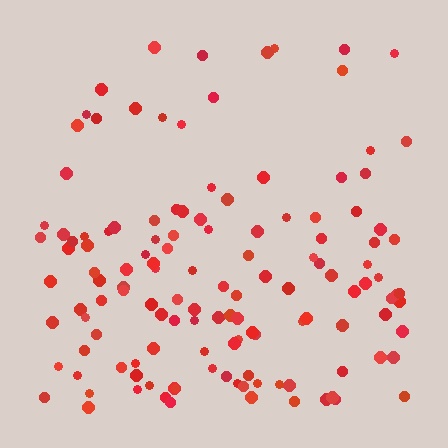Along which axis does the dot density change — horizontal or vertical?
Vertical.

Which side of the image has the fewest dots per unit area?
The top.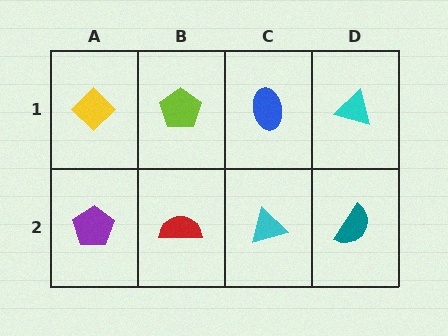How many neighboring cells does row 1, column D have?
2.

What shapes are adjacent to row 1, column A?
A purple pentagon (row 2, column A), a lime pentagon (row 1, column B).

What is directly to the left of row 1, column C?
A lime pentagon.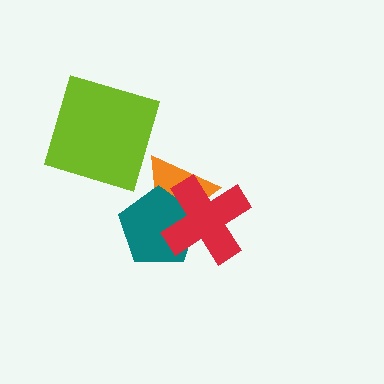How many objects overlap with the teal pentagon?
2 objects overlap with the teal pentagon.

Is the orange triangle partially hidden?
Yes, it is partially covered by another shape.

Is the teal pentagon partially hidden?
Yes, it is partially covered by another shape.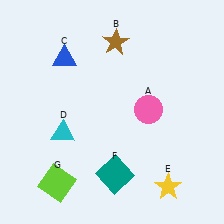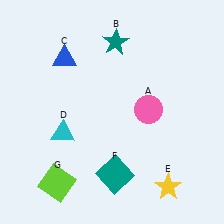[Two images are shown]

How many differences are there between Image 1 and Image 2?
There is 1 difference between the two images.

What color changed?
The star (B) changed from brown in Image 1 to teal in Image 2.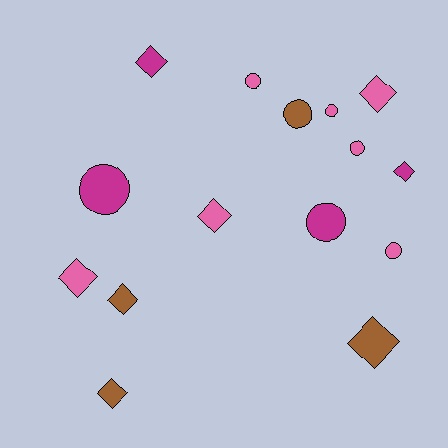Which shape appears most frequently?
Diamond, with 8 objects.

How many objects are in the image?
There are 15 objects.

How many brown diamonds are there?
There are 3 brown diamonds.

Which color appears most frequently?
Pink, with 7 objects.